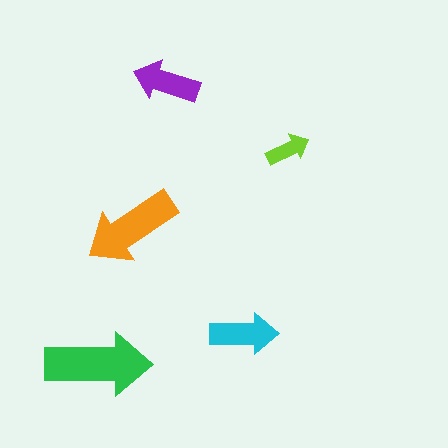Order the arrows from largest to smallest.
the green one, the orange one, the cyan one, the purple one, the lime one.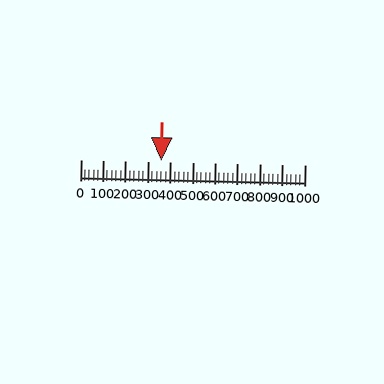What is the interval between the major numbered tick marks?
The major tick marks are spaced 100 units apart.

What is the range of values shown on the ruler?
The ruler shows values from 0 to 1000.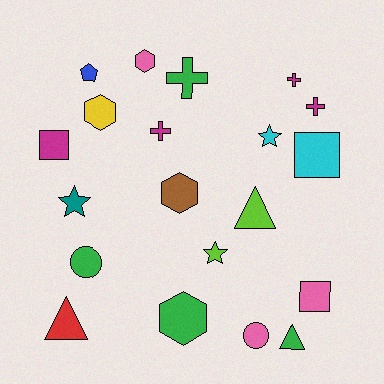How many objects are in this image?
There are 20 objects.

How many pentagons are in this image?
There is 1 pentagon.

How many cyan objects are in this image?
There are 2 cyan objects.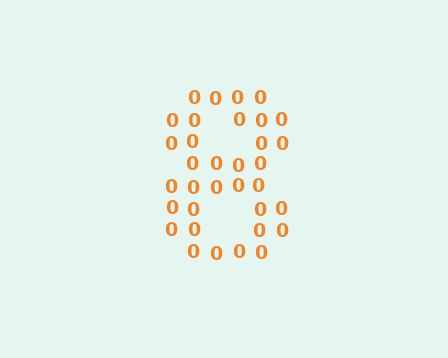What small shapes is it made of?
It is made of small digit 0's.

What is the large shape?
The large shape is the digit 8.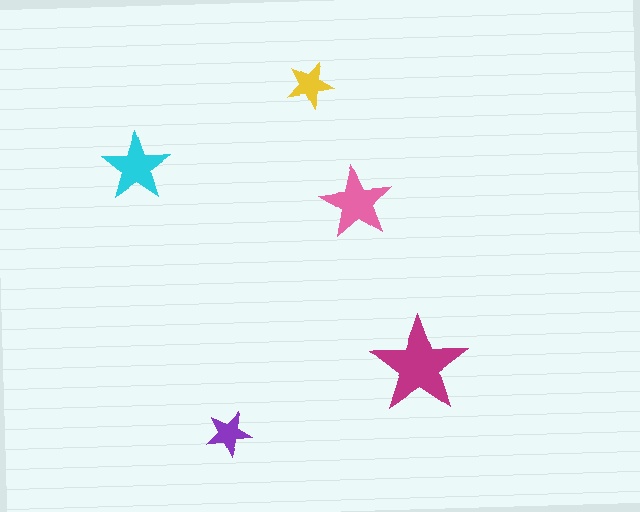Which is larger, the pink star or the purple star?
The pink one.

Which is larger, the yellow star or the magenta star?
The magenta one.